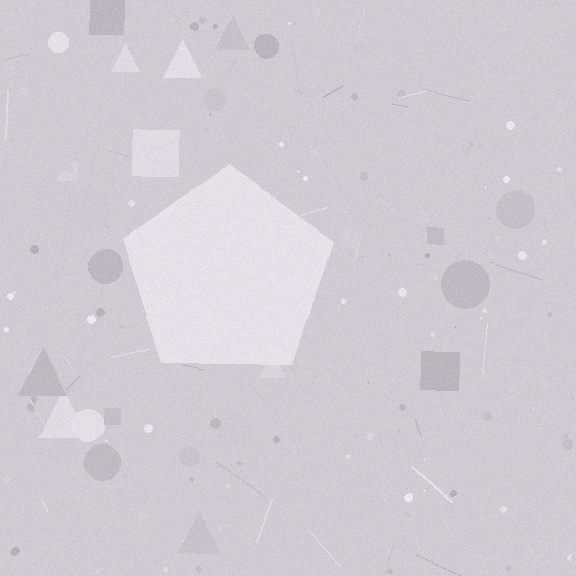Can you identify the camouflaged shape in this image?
The camouflaged shape is a pentagon.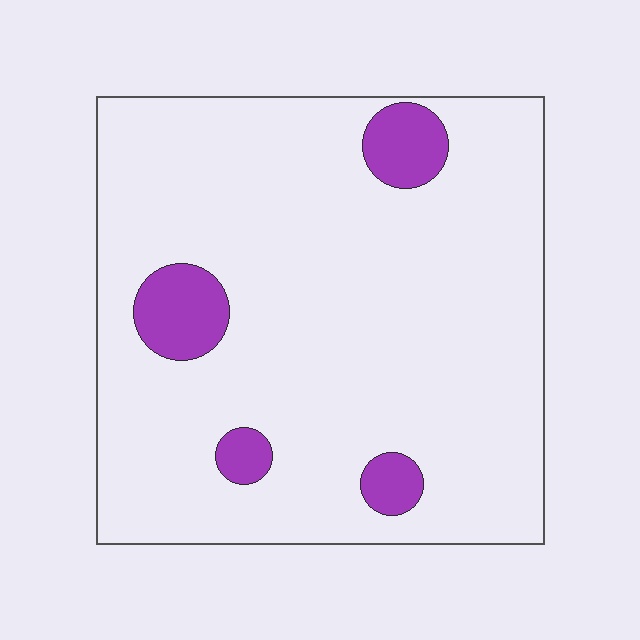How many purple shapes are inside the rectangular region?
4.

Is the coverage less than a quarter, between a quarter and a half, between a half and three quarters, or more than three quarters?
Less than a quarter.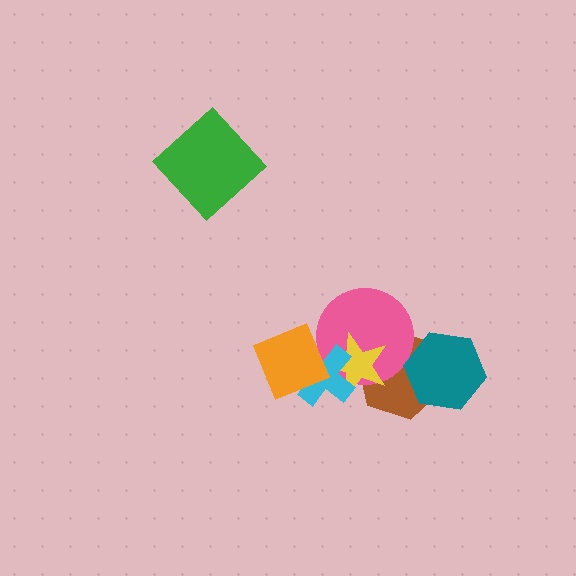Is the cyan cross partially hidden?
Yes, it is partially covered by another shape.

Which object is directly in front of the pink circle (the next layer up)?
The yellow star is directly in front of the pink circle.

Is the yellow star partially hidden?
Yes, it is partially covered by another shape.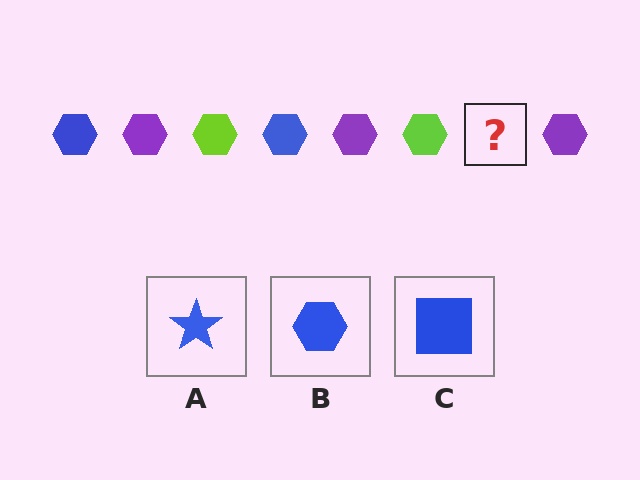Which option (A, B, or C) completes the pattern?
B.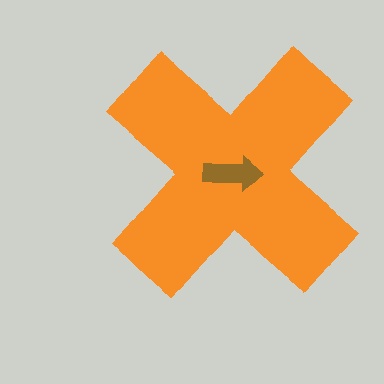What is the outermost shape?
The orange cross.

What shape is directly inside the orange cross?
The brown arrow.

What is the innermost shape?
The brown arrow.